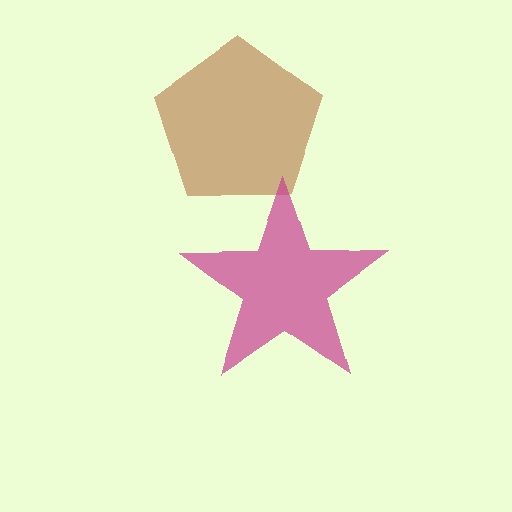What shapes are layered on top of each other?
The layered shapes are: a brown pentagon, a magenta star.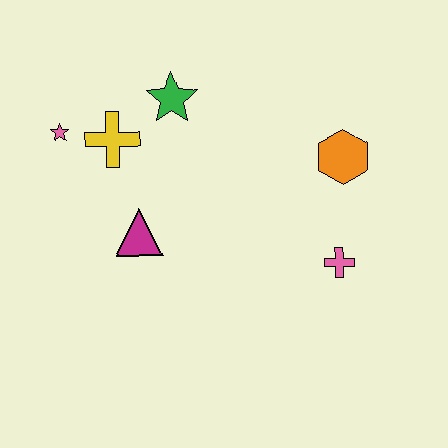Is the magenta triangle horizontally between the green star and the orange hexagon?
No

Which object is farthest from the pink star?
The pink cross is farthest from the pink star.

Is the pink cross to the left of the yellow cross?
No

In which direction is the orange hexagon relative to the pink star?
The orange hexagon is to the right of the pink star.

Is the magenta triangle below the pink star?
Yes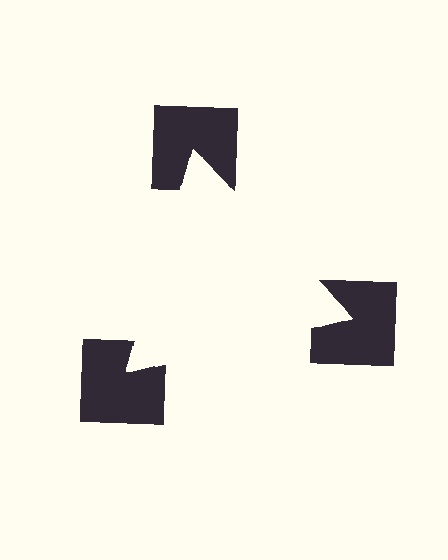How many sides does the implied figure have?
3 sides.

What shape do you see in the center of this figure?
An illusory triangle — its edges are inferred from the aligned wedge cuts in the notched squares, not physically drawn.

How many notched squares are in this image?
There are 3 — one at each vertex of the illusory triangle.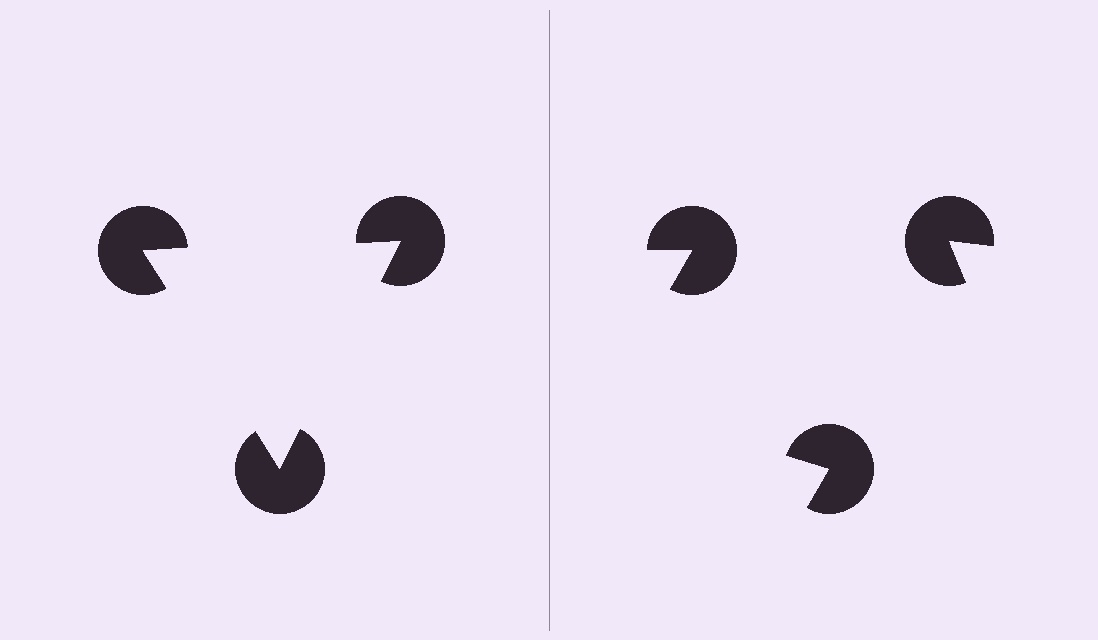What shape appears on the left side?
An illusory triangle.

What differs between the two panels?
The pac-man discs are positioned identically on both sides; only the wedge orientations differ. On the left they align to a triangle; on the right they are misaligned.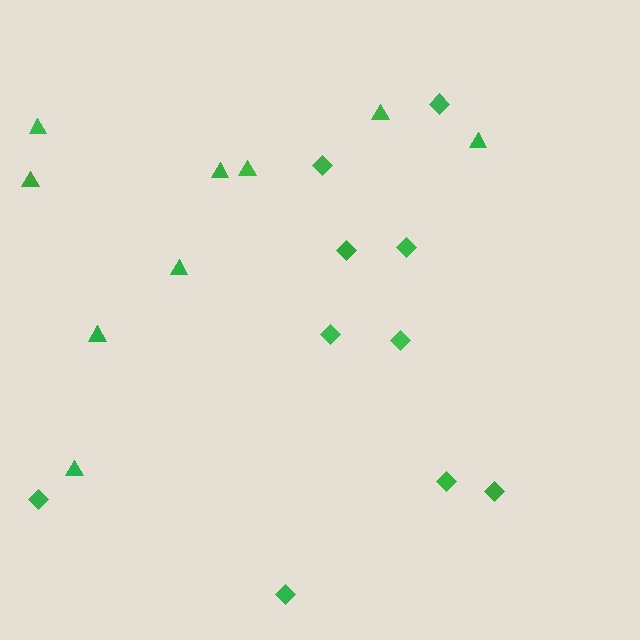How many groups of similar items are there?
There are 2 groups: one group of diamonds (10) and one group of triangles (9).